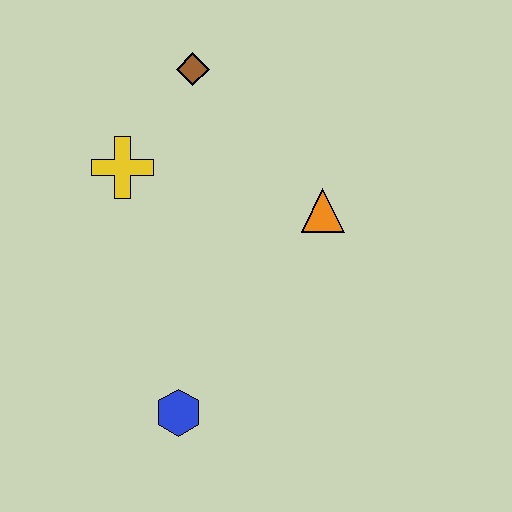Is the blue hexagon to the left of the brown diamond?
Yes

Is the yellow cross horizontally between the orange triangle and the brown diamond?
No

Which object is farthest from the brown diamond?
The blue hexagon is farthest from the brown diamond.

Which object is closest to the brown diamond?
The yellow cross is closest to the brown diamond.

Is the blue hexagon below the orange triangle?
Yes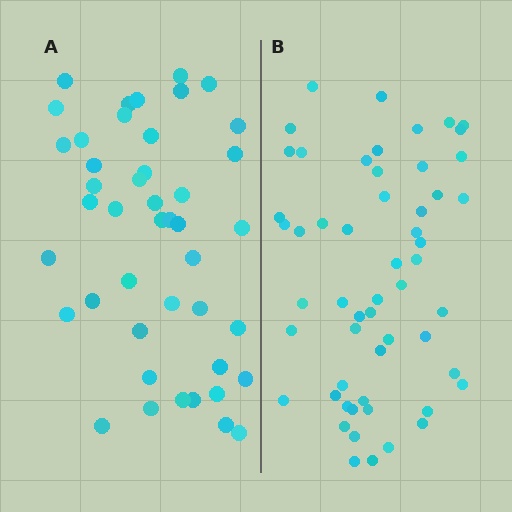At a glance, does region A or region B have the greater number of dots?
Region B (the right region) has more dots.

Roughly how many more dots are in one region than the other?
Region B has roughly 12 or so more dots than region A.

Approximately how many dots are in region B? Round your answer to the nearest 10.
About 60 dots. (The exact count is 55, which rounds to 60.)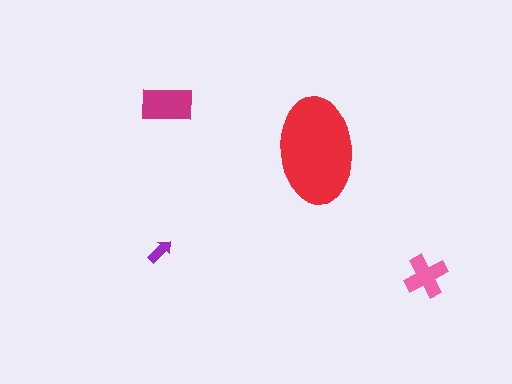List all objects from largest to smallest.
The red ellipse, the magenta rectangle, the pink cross, the purple arrow.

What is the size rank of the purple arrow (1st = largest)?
4th.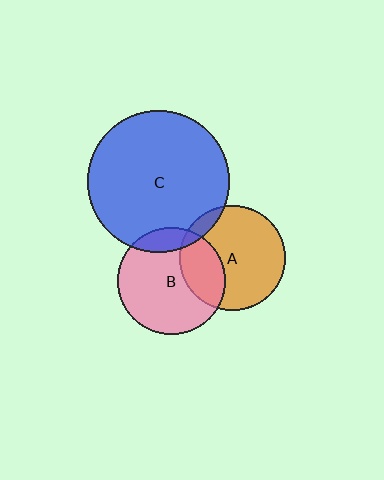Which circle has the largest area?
Circle C (blue).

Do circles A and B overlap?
Yes.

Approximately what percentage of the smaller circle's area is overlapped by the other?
Approximately 30%.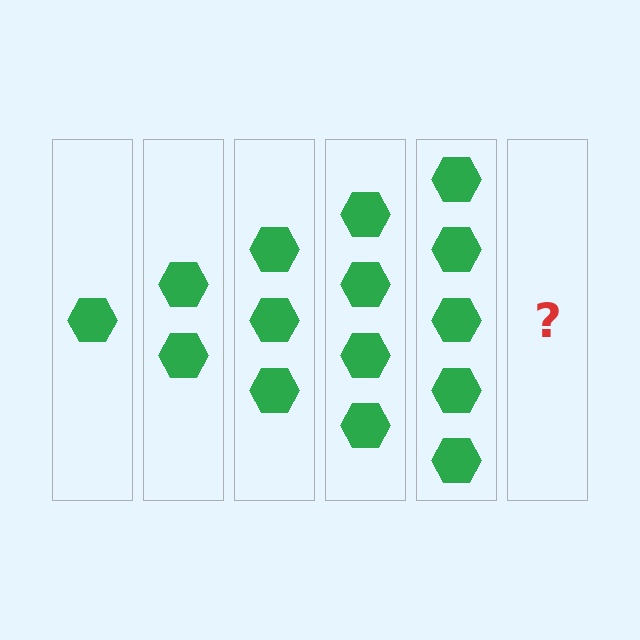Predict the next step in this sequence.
The next step is 6 hexagons.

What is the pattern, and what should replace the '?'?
The pattern is that each step adds one more hexagon. The '?' should be 6 hexagons.